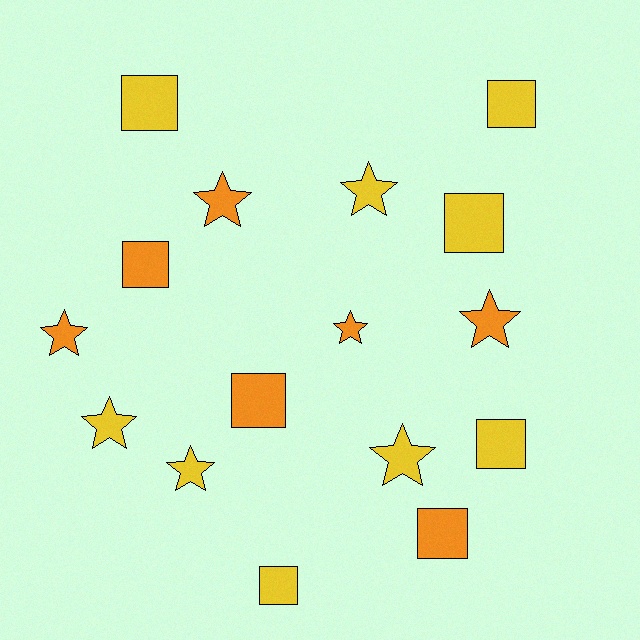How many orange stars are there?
There are 4 orange stars.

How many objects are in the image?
There are 16 objects.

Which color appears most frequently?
Yellow, with 9 objects.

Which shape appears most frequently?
Star, with 8 objects.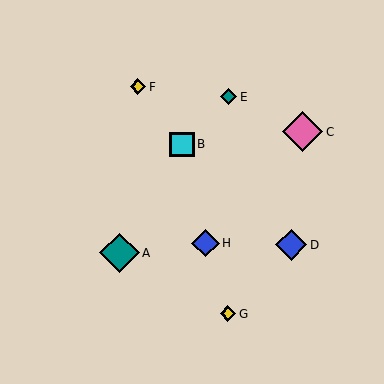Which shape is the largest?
The pink diamond (labeled C) is the largest.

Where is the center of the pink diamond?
The center of the pink diamond is at (303, 132).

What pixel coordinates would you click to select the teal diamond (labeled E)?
Click at (228, 97) to select the teal diamond E.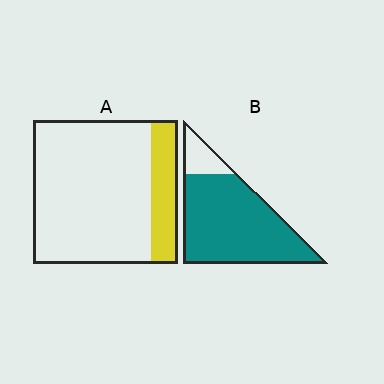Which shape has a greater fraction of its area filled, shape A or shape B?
Shape B.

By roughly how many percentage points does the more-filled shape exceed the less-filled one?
By roughly 65 percentage points (B over A).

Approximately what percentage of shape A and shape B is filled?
A is approximately 20% and B is approximately 85%.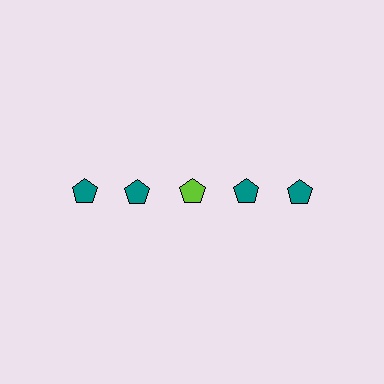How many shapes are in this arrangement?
There are 5 shapes arranged in a grid pattern.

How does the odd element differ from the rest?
It has a different color: lime instead of teal.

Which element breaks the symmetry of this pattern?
The lime pentagon in the top row, center column breaks the symmetry. All other shapes are teal pentagons.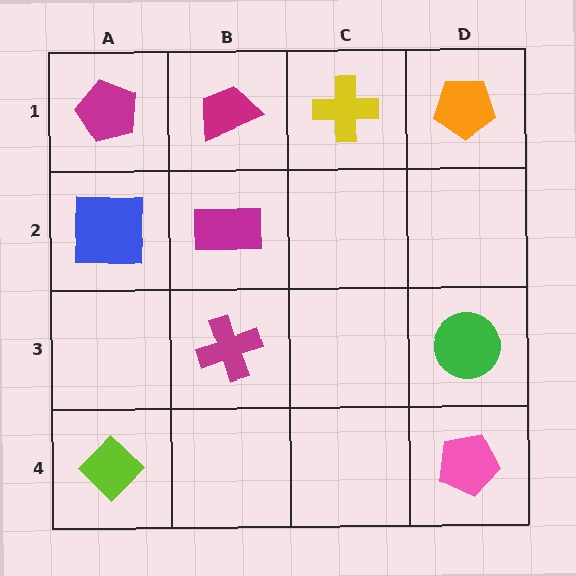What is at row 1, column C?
A yellow cross.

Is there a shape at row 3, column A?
No, that cell is empty.